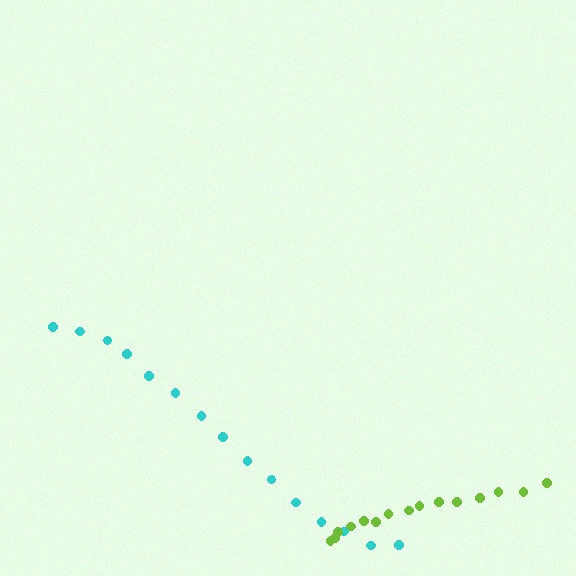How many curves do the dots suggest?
There are 2 distinct paths.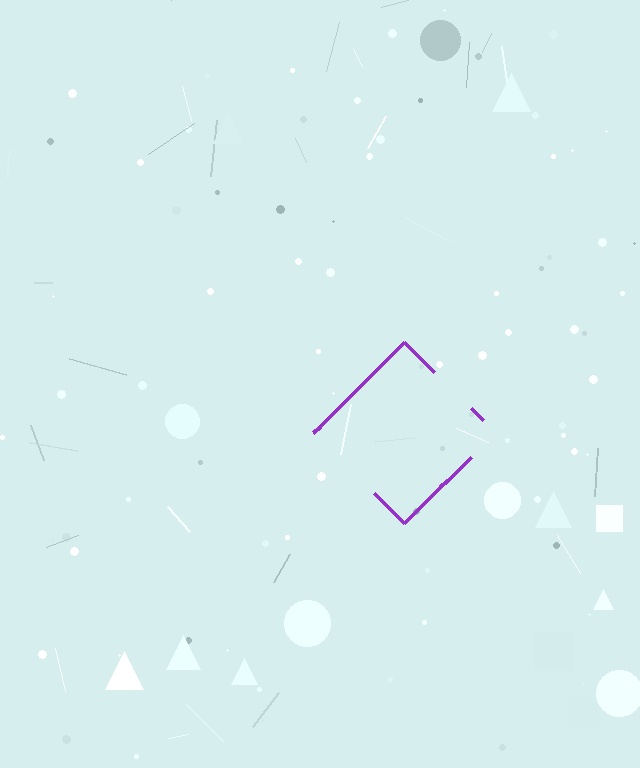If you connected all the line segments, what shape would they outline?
They would outline a diamond.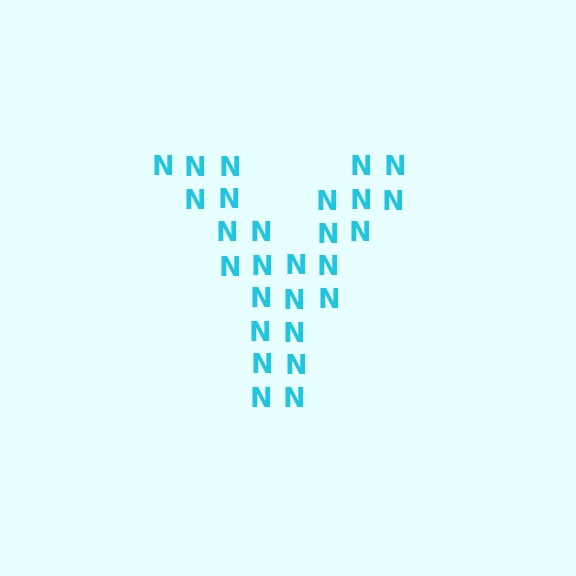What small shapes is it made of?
It is made of small letter N's.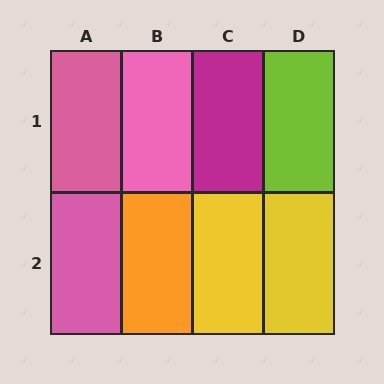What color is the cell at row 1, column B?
Pink.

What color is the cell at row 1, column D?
Lime.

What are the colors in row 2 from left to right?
Pink, orange, yellow, yellow.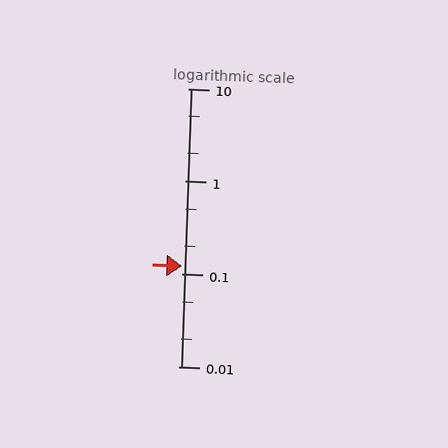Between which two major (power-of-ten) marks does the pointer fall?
The pointer is between 0.1 and 1.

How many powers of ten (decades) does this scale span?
The scale spans 3 decades, from 0.01 to 10.